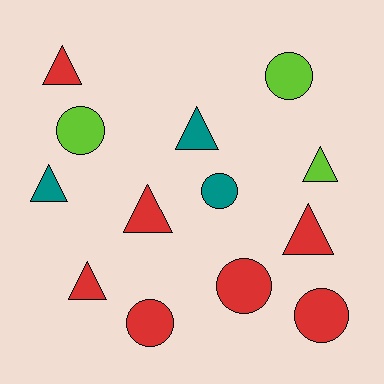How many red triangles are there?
There are 4 red triangles.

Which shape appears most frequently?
Triangle, with 7 objects.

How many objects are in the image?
There are 13 objects.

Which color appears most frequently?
Red, with 7 objects.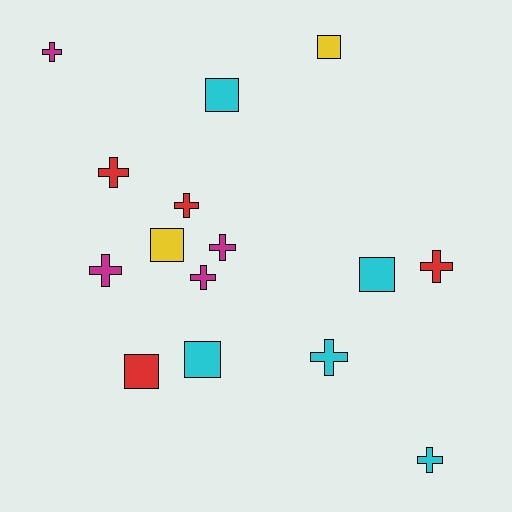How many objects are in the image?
There are 15 objects.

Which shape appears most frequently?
Cross, with 9 objects.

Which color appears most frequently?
Cyan, with 5 objects.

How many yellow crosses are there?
There are no yellow crosses.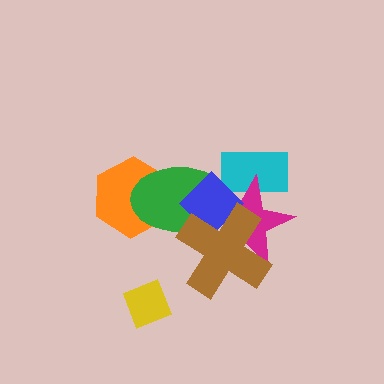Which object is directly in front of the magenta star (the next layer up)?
The green ellipse is directly in front of the magenta star.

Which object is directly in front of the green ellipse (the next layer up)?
The blue diamond is directly in front of the green ellipse.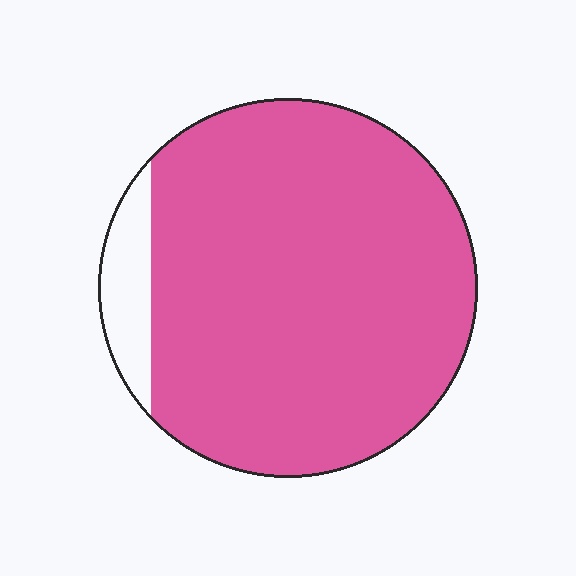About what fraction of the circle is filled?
About nine tenths (9/10).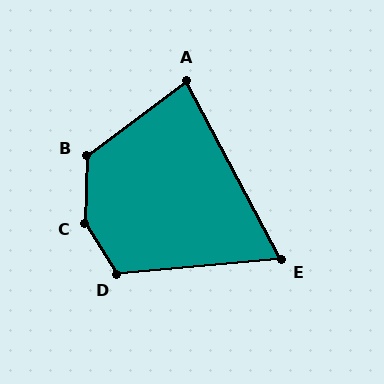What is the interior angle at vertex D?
Approximately 117 degrees (obtuse).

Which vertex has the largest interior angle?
C, at approximately 147 degrees.